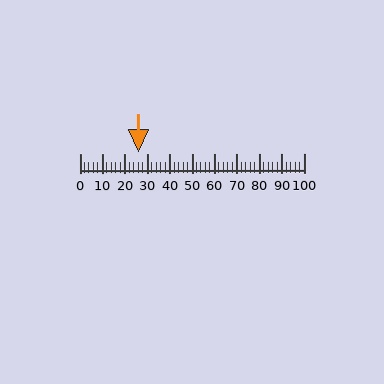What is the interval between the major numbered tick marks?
The major tick marks are spaced 10 units apart.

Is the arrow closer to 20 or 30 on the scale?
The arrow is closer to 30.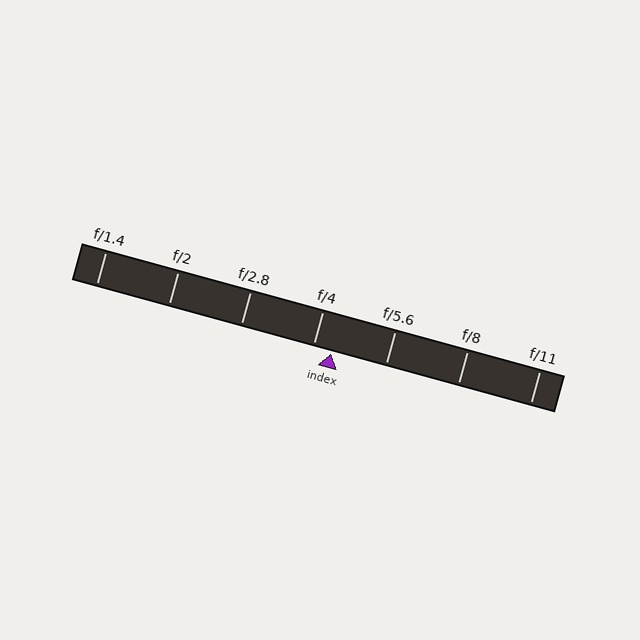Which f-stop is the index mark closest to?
The index mark is closest to f/4.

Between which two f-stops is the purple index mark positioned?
The index mark is between f/4 and f/5.6.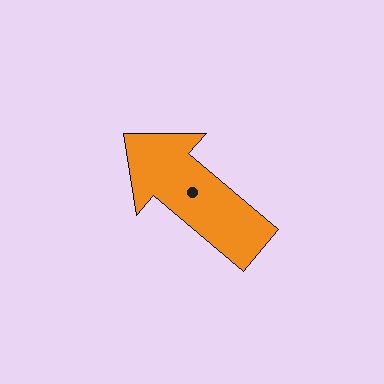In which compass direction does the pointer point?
Northwest.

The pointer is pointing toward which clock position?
Roughly 10 o'clock.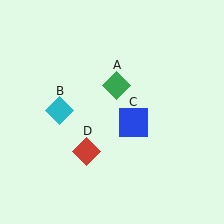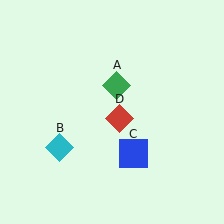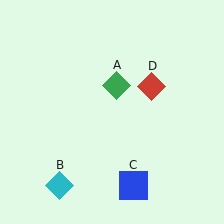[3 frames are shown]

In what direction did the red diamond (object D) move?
The red diamond (object D) moved up and to the right.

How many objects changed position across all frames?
3 objects changed position: cyan diamond (object B), blue square (object C), red diamond (object D).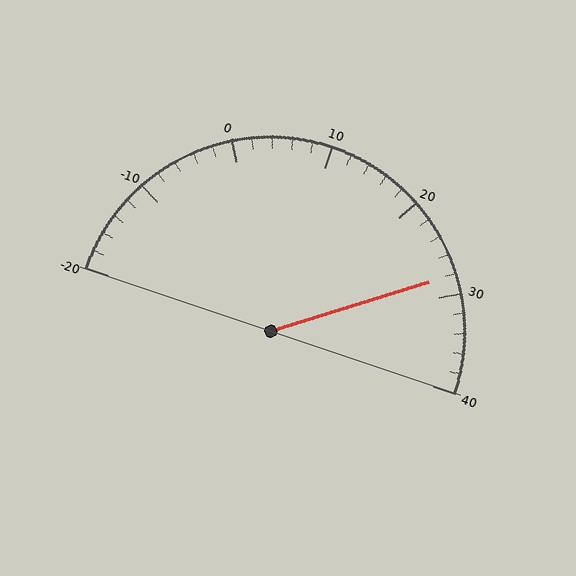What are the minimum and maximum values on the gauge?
The gauge ranges from -20 to 40.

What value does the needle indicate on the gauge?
The needle indicates approximately 28.